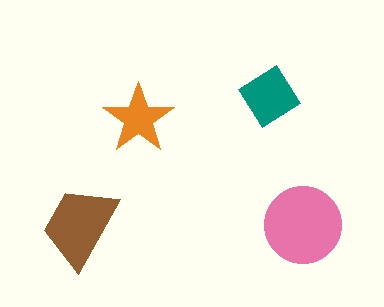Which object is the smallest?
The orange star.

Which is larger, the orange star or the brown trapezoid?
The brown trapezoid.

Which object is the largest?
The pink circle.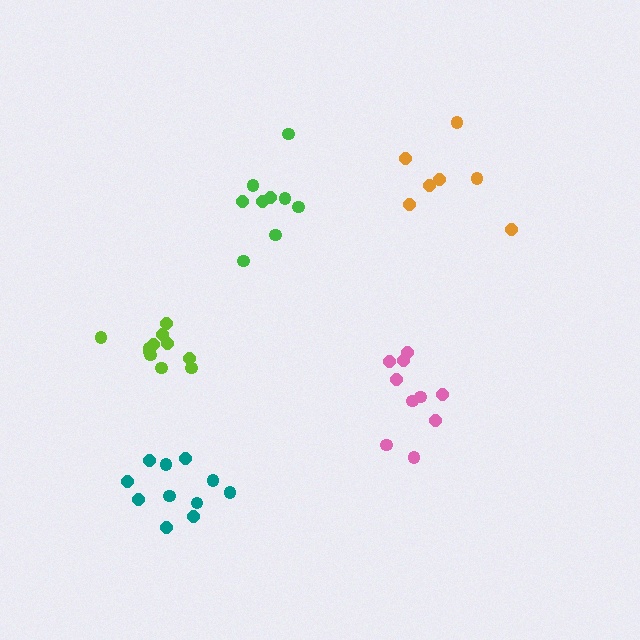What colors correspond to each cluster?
The clusters are colored: orange, green, teal, lime, pink.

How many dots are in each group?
Group 1: 7 dots, Group 2: 9 dots, Group 3: 11 dots, Group 4: 11 dots, Group 5: 10 dots (48 total).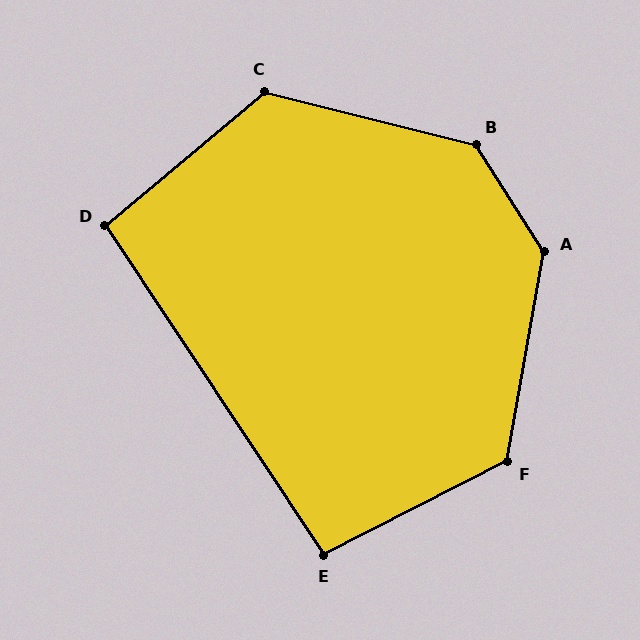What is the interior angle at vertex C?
Approximately 126 degrees (obtuse).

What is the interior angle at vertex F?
Approximately 127 degrees (obtuse).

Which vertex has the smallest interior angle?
D, at approximately 96 degrees.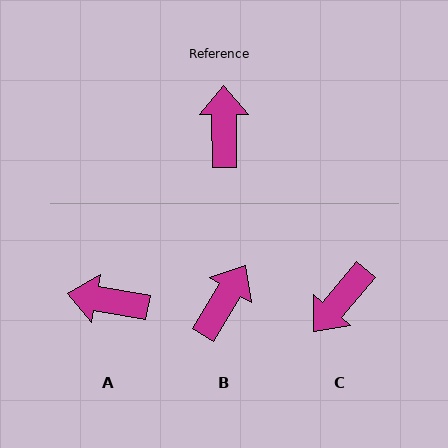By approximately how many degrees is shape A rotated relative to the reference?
Approximately 80 degrees counter-clockwise.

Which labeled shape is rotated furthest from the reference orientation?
C, about 139 degrees away.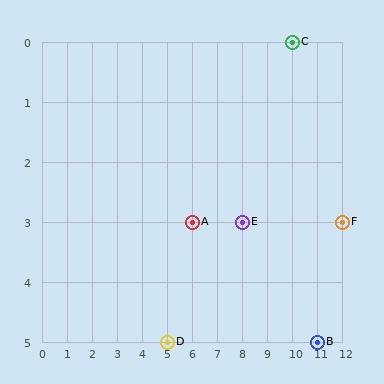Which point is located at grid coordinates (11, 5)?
Point B is at (11, 5).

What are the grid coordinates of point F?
Point F is at grid coordinates (12, 3).